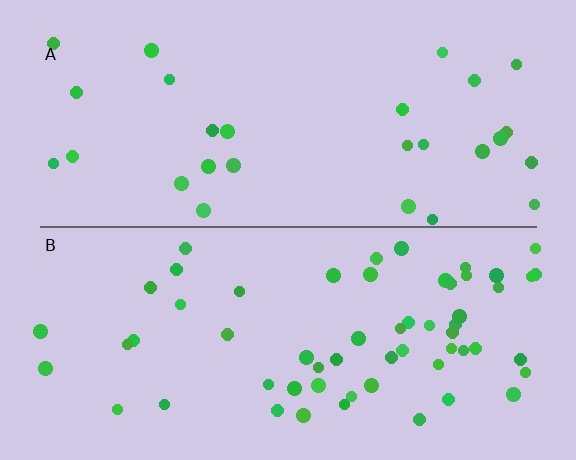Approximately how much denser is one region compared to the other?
Approximately 2.1× — region B over region A.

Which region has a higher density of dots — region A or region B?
B (the bottom).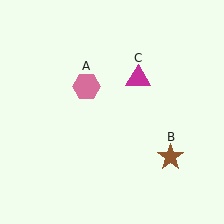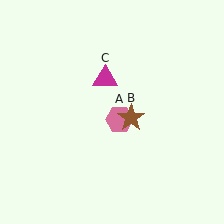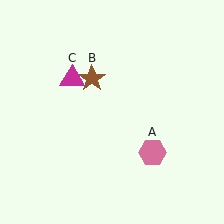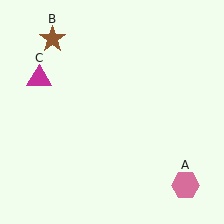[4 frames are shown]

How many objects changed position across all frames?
3 objects changed position: pink hexagon (object A), brown star (object B), magenta triangle (object C).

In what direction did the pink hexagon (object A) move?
The pink hexagon (object A) moved down and to the right.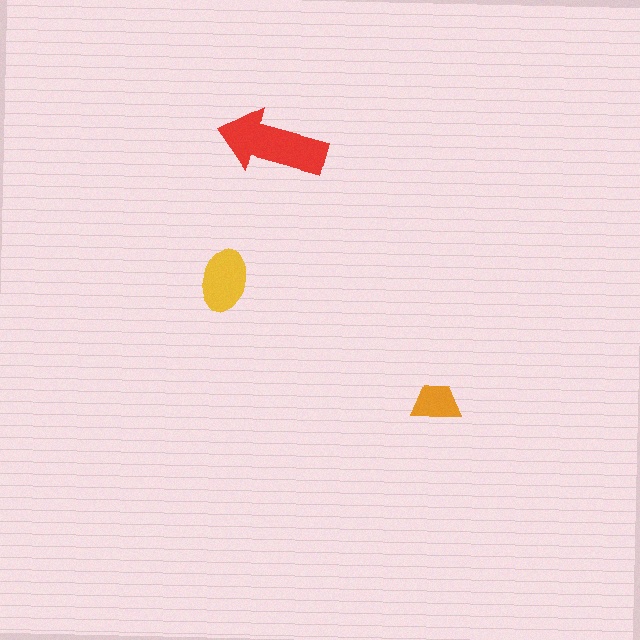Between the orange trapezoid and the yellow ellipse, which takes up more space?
The yellow ellipse.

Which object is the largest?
The red arrow.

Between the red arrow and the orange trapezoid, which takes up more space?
The red arrow.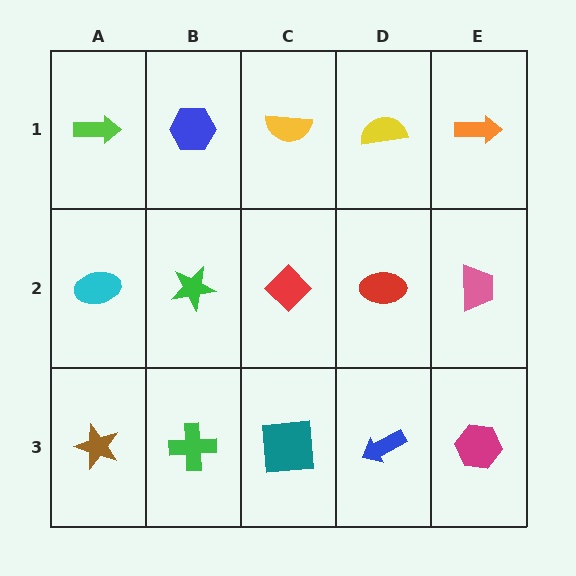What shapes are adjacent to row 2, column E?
An orange arrow (row 1, column E), a magenta hexagon (row 3, column E), a red ellipse (row 2, column D).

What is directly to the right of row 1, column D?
An orange arrow.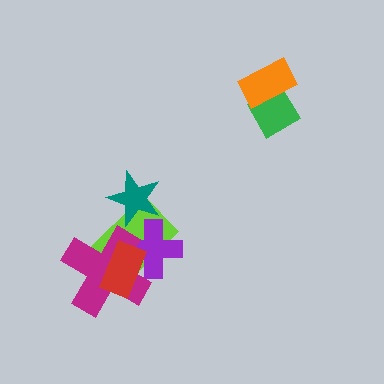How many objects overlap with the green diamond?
1 object overlaps with the green diamond.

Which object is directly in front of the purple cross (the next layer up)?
The magenta cross is directly in front of the purple cross.